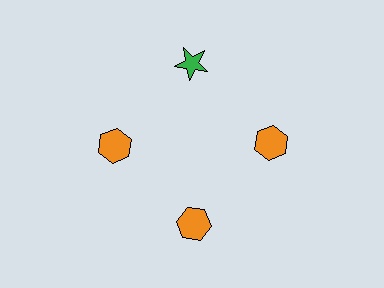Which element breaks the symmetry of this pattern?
The green star at roughly the 12 o'clock position breaks the symmetry. All other shapes are orange hexagons.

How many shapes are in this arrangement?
There are 4 shapes arranged in a ring pattern.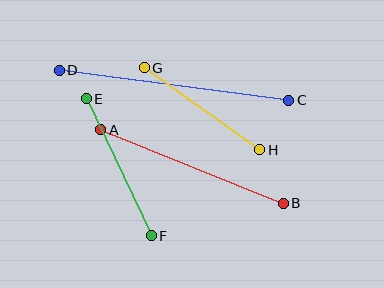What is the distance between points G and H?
The distance is approximately 141 pixels.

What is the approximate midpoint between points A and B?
The midpoint is at approximately (192, 167) pixels.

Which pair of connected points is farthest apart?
Points C and D are farthest apart.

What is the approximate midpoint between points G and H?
The midpoint is at approximately (202, 109) pixels.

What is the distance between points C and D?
The distance is approximately 232 pixels.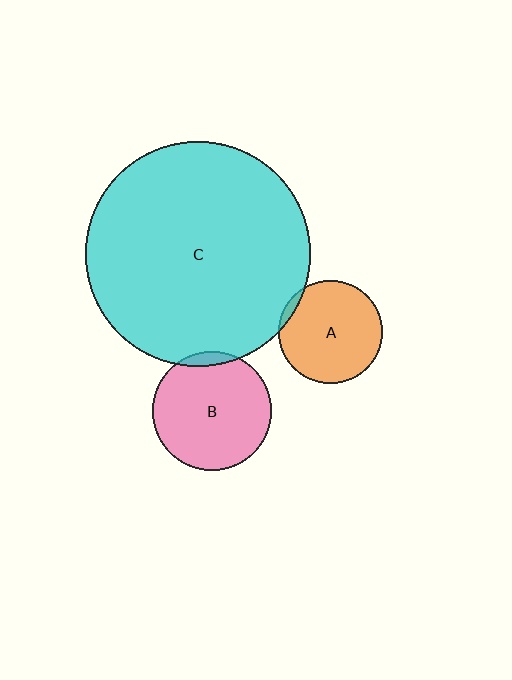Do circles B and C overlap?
Yes.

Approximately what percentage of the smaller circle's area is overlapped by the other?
Approximately 5%.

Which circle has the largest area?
Circle C (cyan).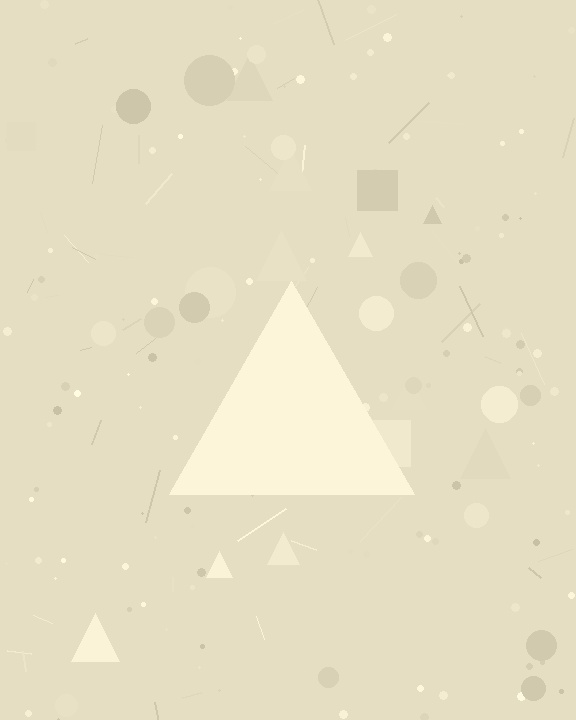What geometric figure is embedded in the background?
A triangle is embedded in the background.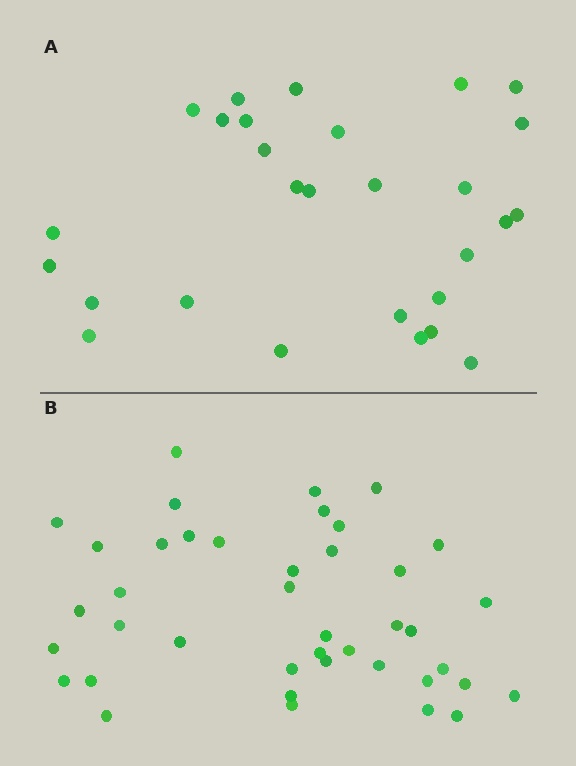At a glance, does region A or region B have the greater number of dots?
Region B (the bottom region) has more dots.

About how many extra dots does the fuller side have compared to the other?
Region B has approximately 15 more dots than region A.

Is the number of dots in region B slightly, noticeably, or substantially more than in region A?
Region B has substantially more. The ratio is roughly 1.5 to 1.